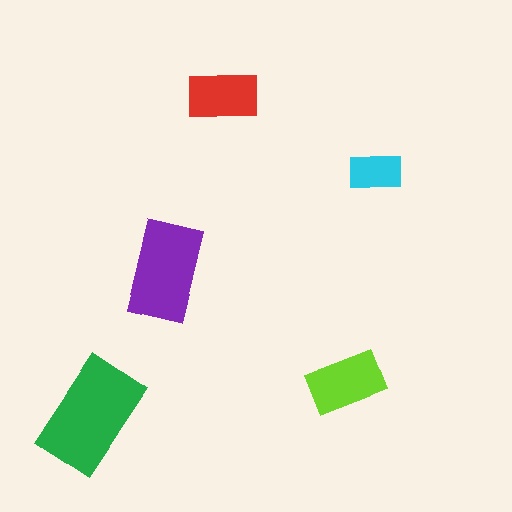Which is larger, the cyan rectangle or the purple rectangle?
The purple one.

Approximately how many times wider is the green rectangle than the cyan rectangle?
About 2 times wider.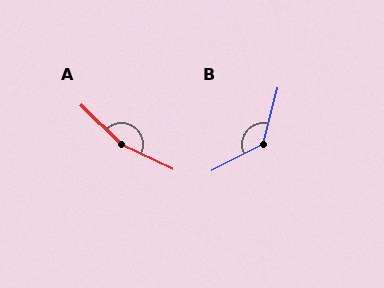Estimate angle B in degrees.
Approximately 132 degrees.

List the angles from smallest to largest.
B (132°), A (161°).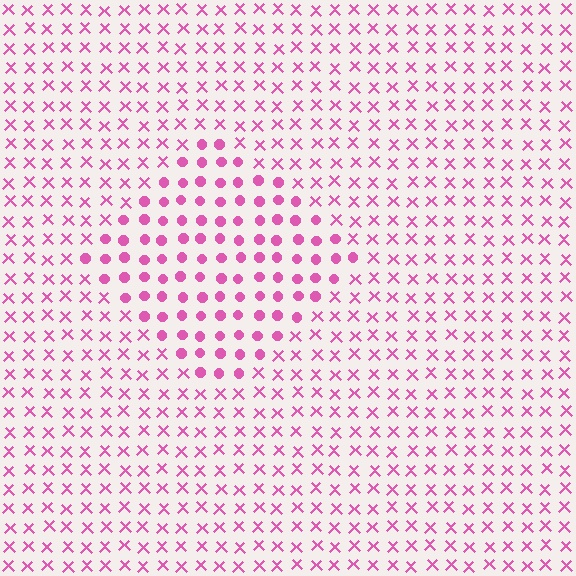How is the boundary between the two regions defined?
The boundary is defined by a change in element shape: circles inside vs. X marks outside. All elements share the same color and spacing.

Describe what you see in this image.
The image is filled with small pink elements arranged in a uniform grid. A diamond-shaped region contains circles, while the surrounding area contains X marks. The boundary is defined purely by the change in element shape.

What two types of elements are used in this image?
The image uses circles inside the diamond region and X marks outside it.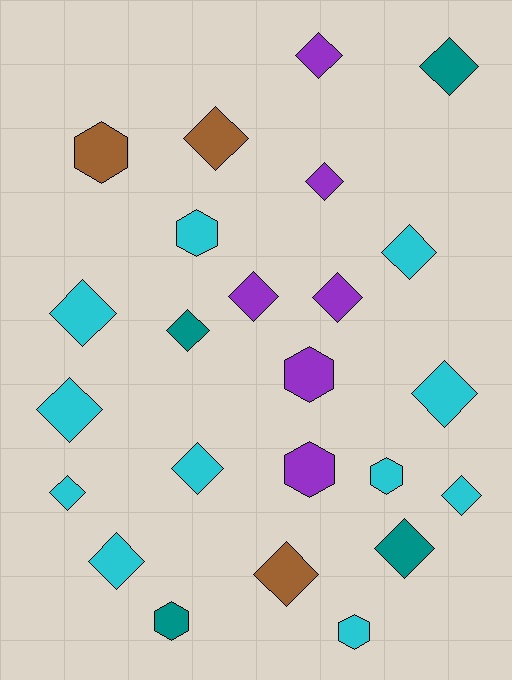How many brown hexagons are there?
There is 1 brown hexagon.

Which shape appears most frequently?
Diamond, with 17 objects.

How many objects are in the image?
There are 24 objects.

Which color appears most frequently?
Cyan, with 11 objects.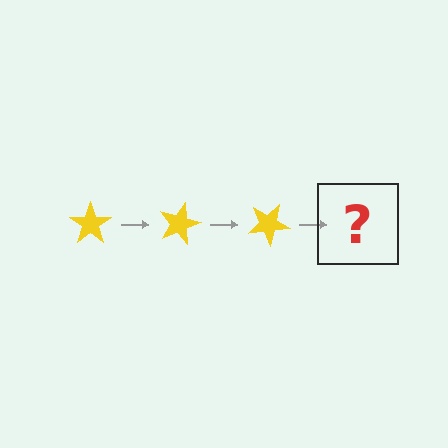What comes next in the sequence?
The next element should be a yellow star rotated 45 degrees.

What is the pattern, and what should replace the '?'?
The pattern is that the star rotates 15 degrees each step. The '?' should be a yellow star rotated 45 degrees.